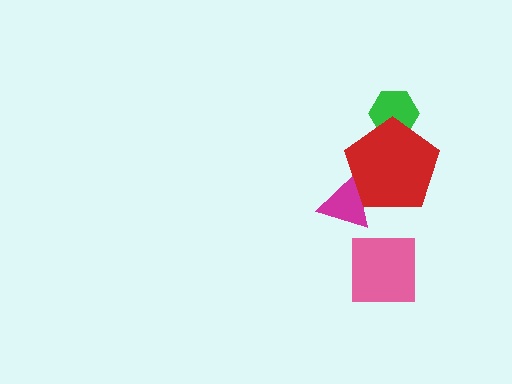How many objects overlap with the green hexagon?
1 object overlaps with the green hexagon.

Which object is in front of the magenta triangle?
The red pentagon is in front of the magenta triangle.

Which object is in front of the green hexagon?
The red pentagon is in front of the green hexagon.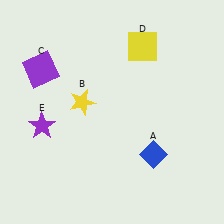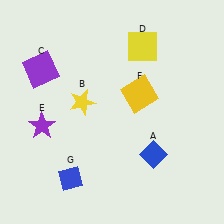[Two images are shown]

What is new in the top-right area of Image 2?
A yellow square (F) was added in the top-right area of Image 2.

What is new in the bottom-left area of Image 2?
A blue diamond (G) was added in the bottom-left area of Image 2.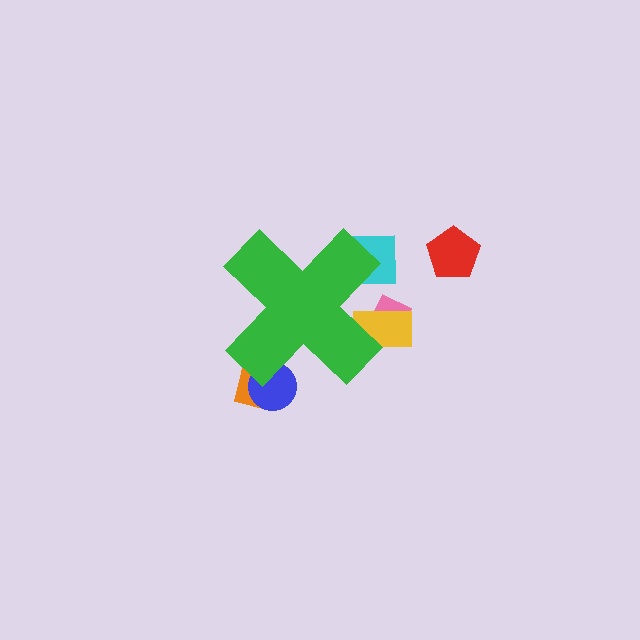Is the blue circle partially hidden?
Yes, the blue circle is partially hidden behind the green cross.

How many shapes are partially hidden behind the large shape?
5 shapes are partially hidden.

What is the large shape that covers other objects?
A green cross.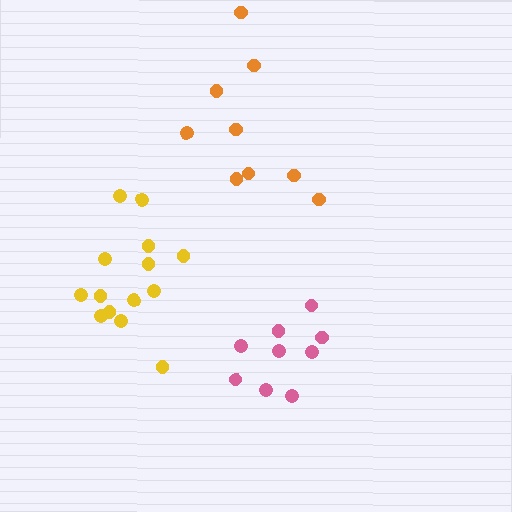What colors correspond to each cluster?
The clusters are colored: pink, orange, yellow.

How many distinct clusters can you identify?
There are 3 distinct clusters.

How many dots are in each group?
Group 1: 9 dots, Group 2: 9 dots, Group 3: 14 dots (32 total).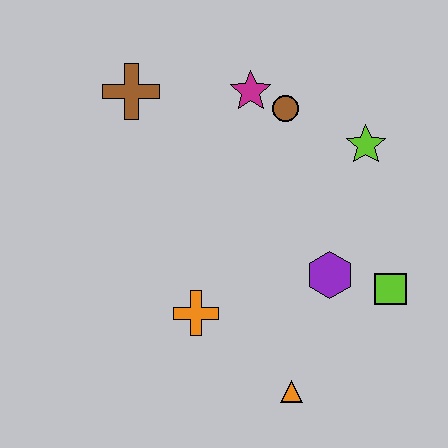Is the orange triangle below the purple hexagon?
Yes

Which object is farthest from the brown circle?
The orange triangle is farthest from the brown circle.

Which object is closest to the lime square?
The purple hexagon is closest to the lime square.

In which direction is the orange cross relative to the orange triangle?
The orange cross is to the left of the orange triangle.